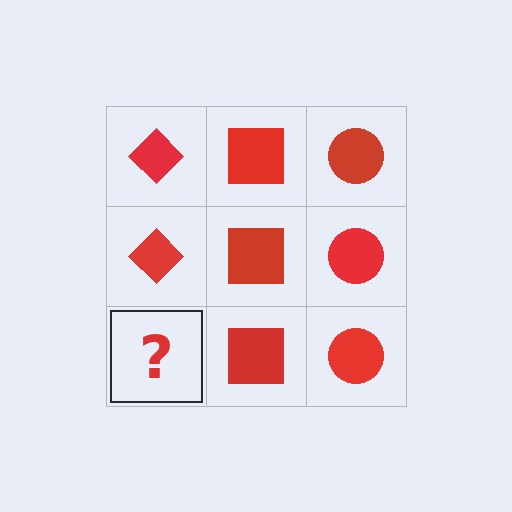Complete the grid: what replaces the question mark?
The question mark should be replaced with a red diamond.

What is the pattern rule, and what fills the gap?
The rule is that each column has a consistent shape. The gap should be filled with a red diamond.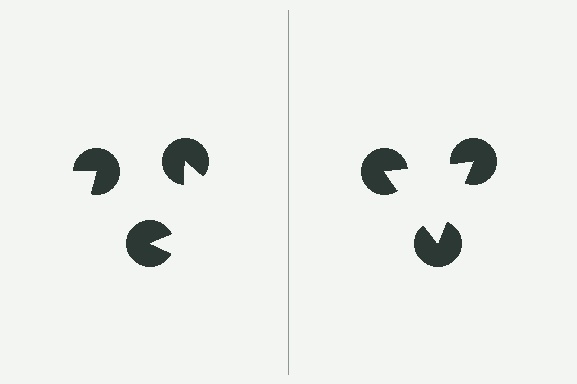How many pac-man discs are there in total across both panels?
6 — 3 on each side.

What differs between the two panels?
The pac-man discs are positioned identically on both sides; only the wedge orientations differ. On the right they align to a triangle; on the left they are misaligned.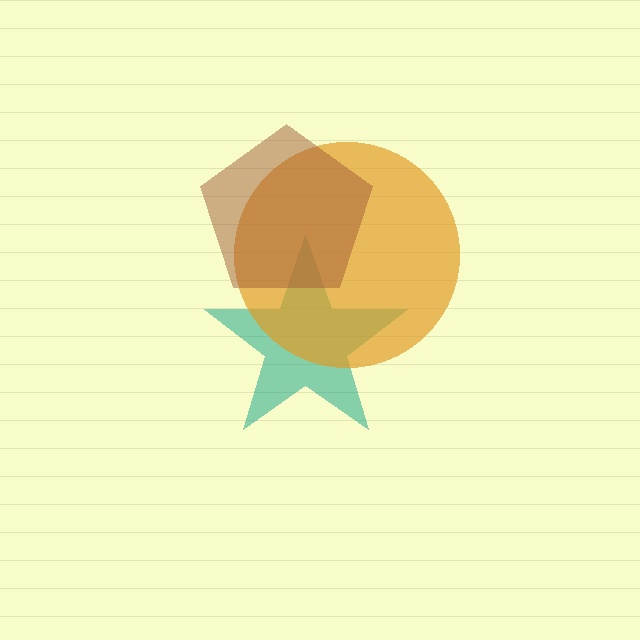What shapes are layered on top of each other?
The layered shapes are: a teal star, an orange circle, a brown pentagon.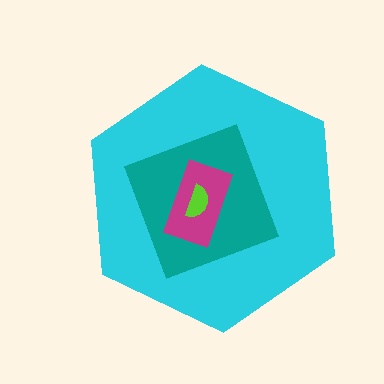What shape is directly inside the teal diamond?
The magenta rectangle.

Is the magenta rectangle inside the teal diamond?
Yes.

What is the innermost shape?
The lime semicircle.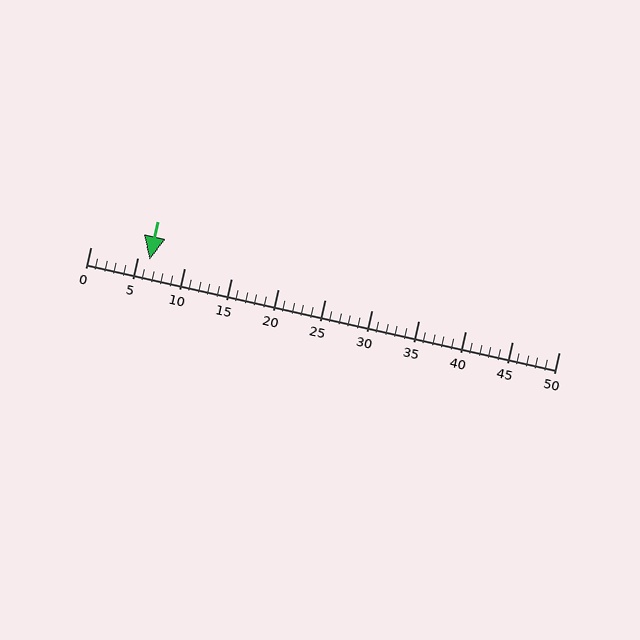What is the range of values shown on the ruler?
The ruler shows values from 0 to 50.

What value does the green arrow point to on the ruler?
The green arrow points to approximately 6.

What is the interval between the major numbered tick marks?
The major tick marks are spaced 5 units apart.